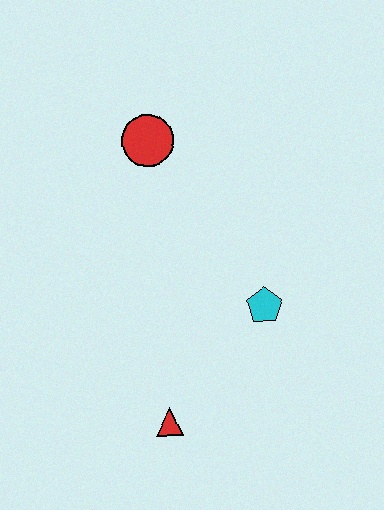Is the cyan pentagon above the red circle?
No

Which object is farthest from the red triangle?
The red circle is farthest from the red triangle.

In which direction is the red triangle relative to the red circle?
The red triangle is below the red circle.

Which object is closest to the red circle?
The cyan pentagon is closest to the red circle.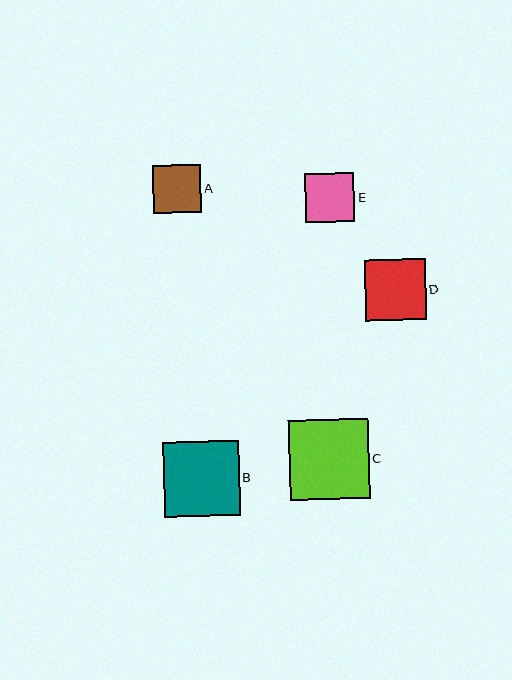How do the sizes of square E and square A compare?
Square E and square A are approximately the same size.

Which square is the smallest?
Square A is the smallest with a size of approximately 48 pixels.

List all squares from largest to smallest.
From largest to smallest: C, B, D, E, A.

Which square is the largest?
Square C is the largest with a size of approximately 80 pixels.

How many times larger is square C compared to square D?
Square C is approximately 1.3 times the size of square D.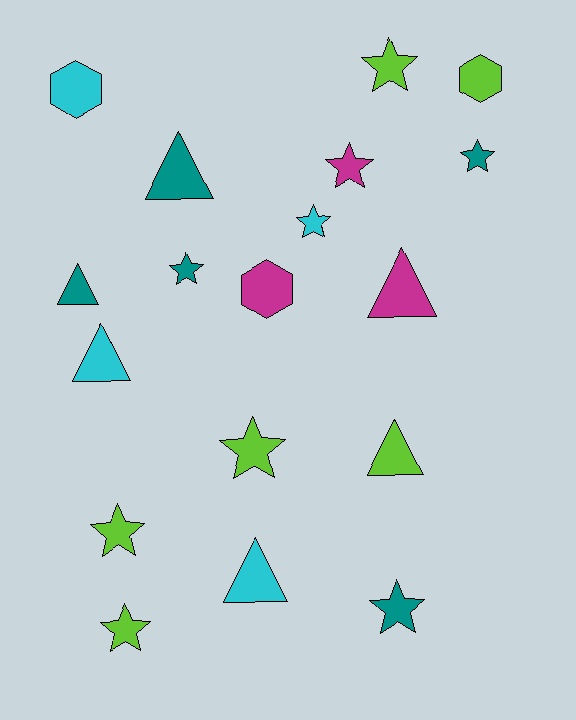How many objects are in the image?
There are 18 objects.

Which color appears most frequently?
Lime, with 6 objects.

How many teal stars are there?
There are 3 teal stars.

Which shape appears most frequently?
Star, with 9 objects.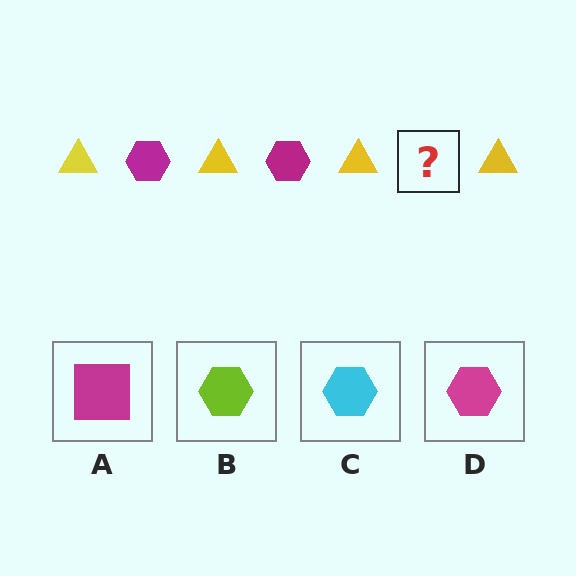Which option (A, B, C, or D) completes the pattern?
D.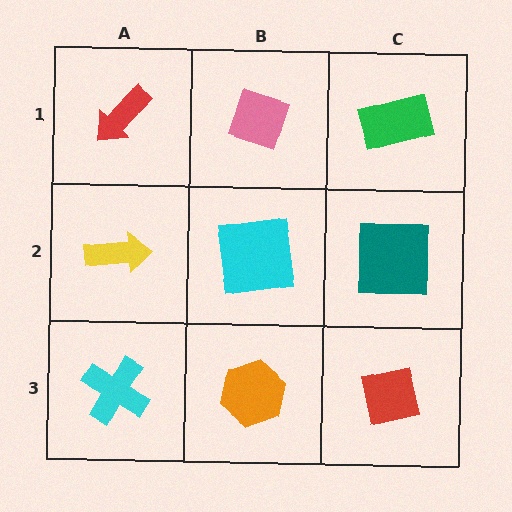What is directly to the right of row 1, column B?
A green rectangle.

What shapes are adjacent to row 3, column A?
A yellow arrow (row 2, column A), an orange hexagon (row 3, column B).